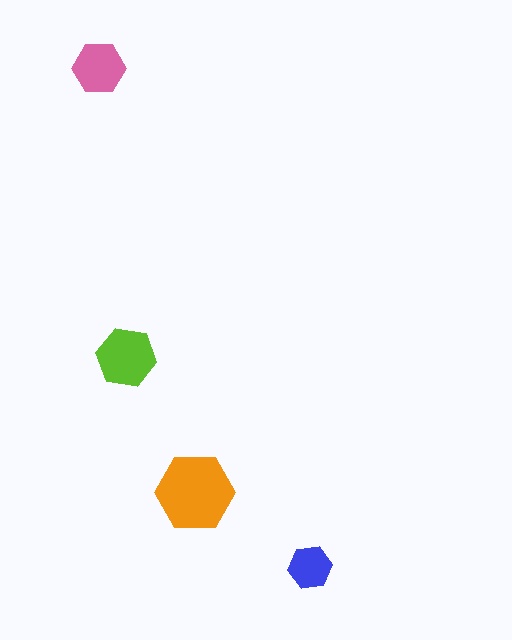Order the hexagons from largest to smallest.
the orange one, the lime one, the pink one, the blue one.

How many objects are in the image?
There are 4 objects in the image.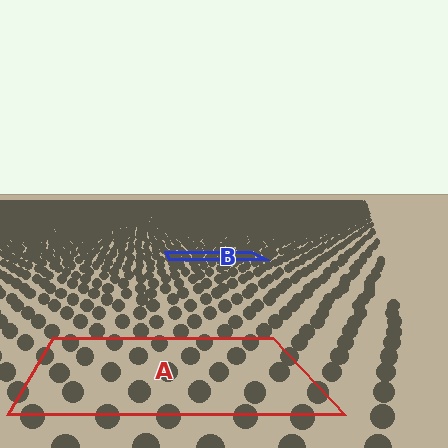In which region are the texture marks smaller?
The texture marks are smaller in region B, because it is farther away.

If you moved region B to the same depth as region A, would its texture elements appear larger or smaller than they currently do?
They would appear larger. At a closer depth, the same texture elements are projected at a bigger on-screen size.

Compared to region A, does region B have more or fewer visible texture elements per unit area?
Region B has more texture elements per unit area — they are packed more densely because it is farther away.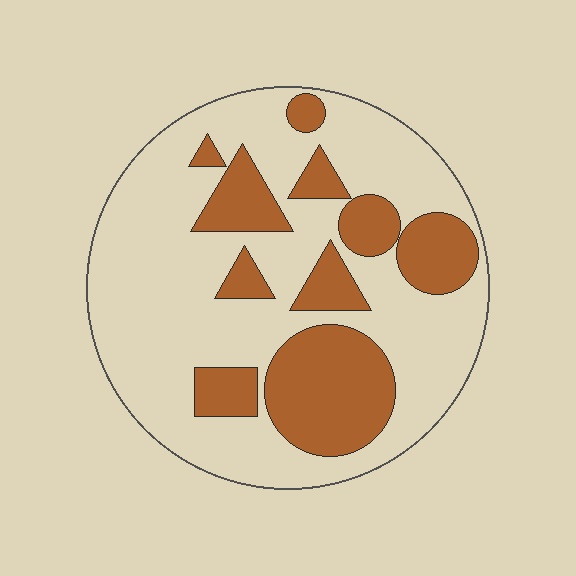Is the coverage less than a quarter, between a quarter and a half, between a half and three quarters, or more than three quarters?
Between a quarter and a half.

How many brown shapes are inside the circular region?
10.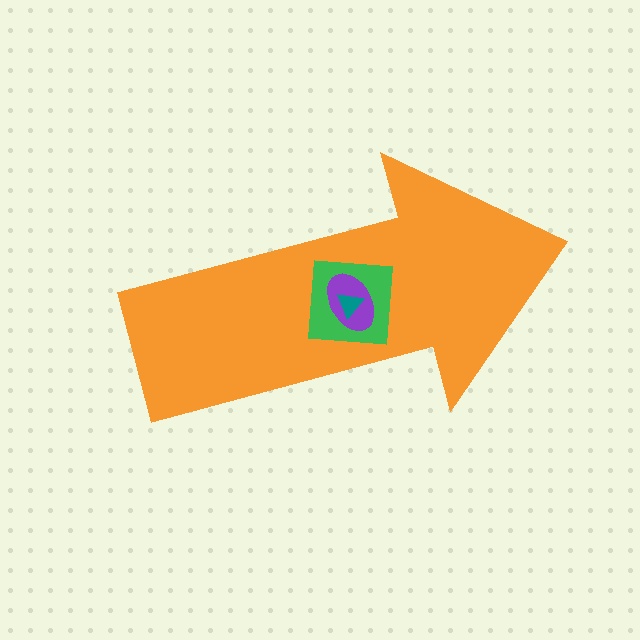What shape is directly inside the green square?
The purple ellipse.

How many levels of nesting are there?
4.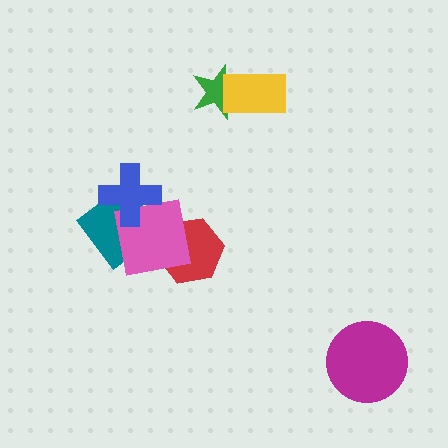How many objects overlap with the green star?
1 object overlaps with the green star.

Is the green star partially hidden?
Yes, it is partially covered by another shape.